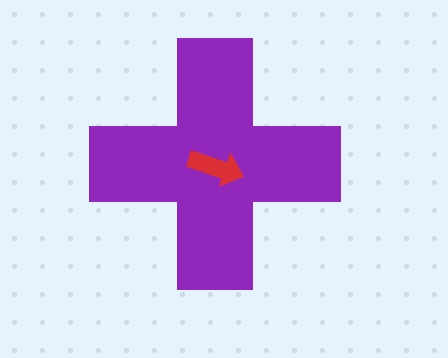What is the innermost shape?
The red arrow.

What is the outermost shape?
The purple cross.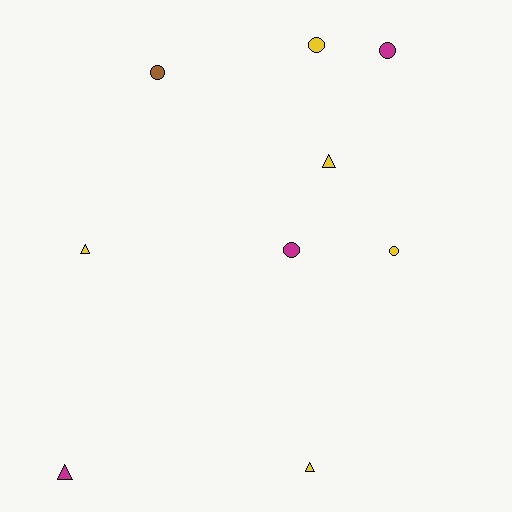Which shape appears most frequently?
Circle, with 5 objects.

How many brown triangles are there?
There are no brown triangles.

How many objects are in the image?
There are 9 objects.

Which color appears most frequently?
Yellow, with 5 objects.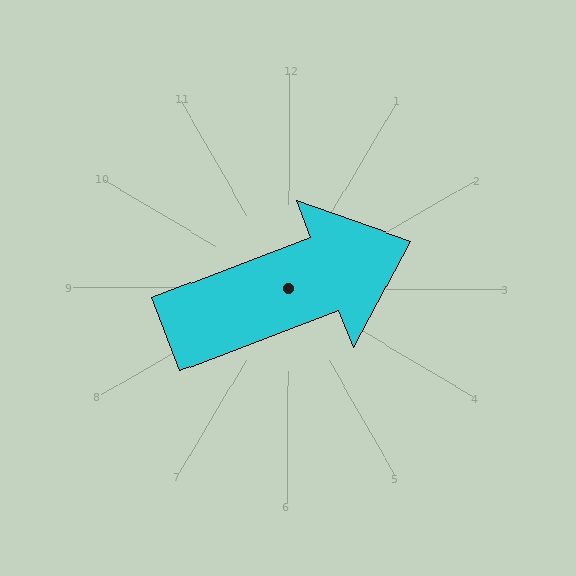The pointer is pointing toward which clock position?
Roughly 2 o'clock.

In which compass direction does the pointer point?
East.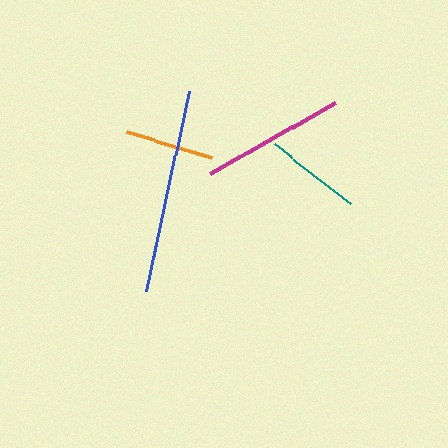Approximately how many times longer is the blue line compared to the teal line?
The blue line is approximately 2.1 times the length of the teal line.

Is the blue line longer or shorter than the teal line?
The blue line is longer than the teal line.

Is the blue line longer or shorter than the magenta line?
The blue line is longer than the magenta line.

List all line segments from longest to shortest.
From longest to shortest: blue, magenta, teal, orange.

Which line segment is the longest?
The blue line is the longest at approximately 205 pixels.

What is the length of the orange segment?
The orange segment is approximately 90 pixels long.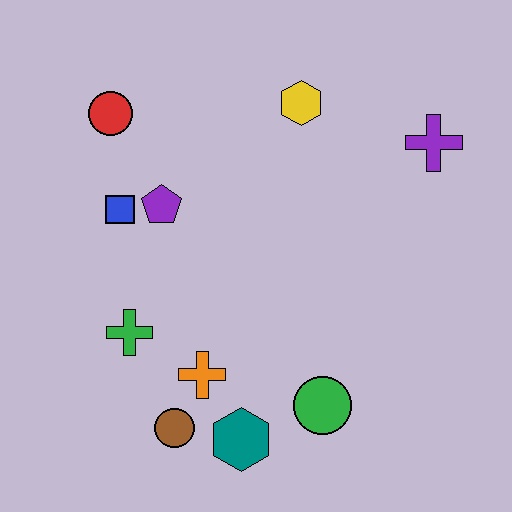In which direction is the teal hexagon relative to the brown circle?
The teal hexagon is to the right of the brown circle.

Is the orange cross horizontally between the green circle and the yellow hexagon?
No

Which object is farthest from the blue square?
The purple cross is farthest from the blue square.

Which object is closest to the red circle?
The blue square is closest to the red circle.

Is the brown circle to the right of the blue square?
Yes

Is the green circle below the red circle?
Yes